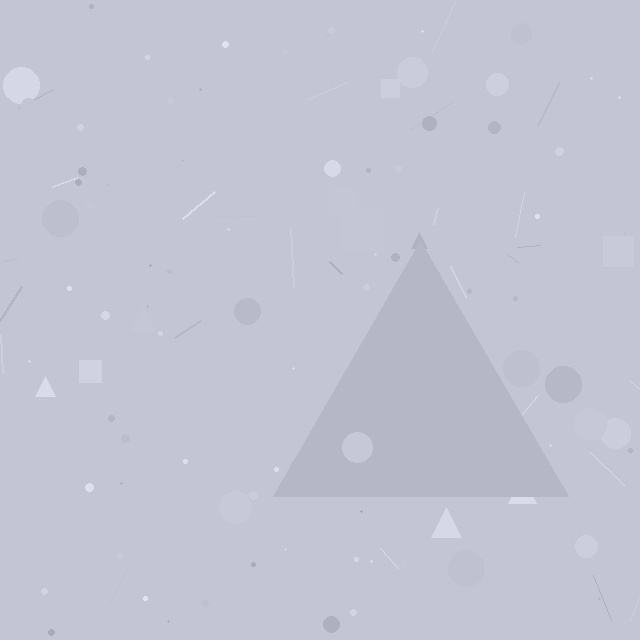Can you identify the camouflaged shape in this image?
The camouflaged shape is a triangle.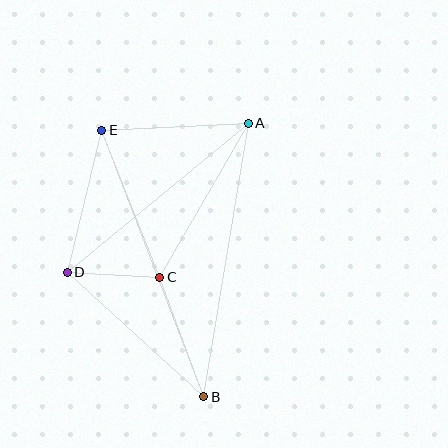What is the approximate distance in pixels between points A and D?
The distance between A and D is approximately 235 pixels.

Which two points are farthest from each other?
Points B and E are farthest from each other.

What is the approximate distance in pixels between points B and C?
The distance between B and C is approximately 127 pixels.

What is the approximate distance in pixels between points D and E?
The distance between D and E is approximately 146 pixels.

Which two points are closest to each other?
Points C and D are closest to each other.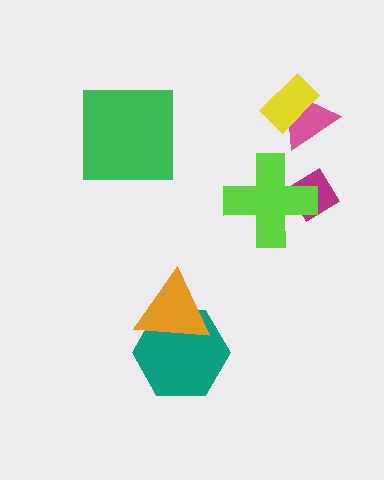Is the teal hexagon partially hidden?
Yes, it is partially covered by another shape.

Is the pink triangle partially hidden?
Yes, it is partially covered by another shape.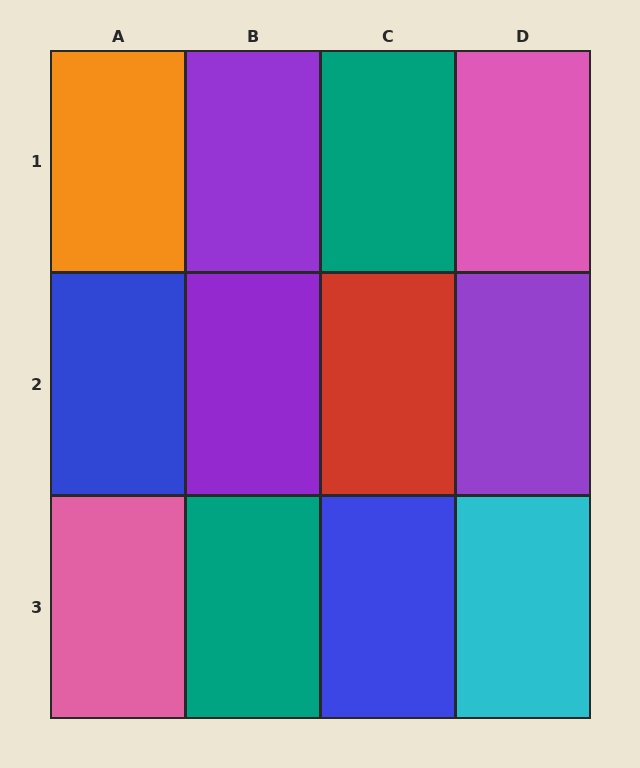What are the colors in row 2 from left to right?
Blue, purple, red, purple.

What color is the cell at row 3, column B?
Teal.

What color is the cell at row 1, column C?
Teal.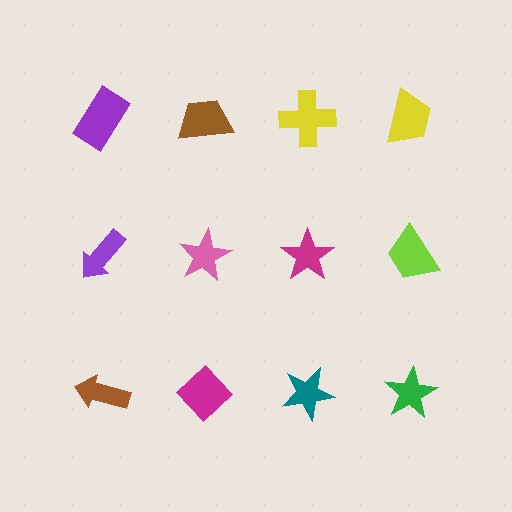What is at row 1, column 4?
A yellow trapezoid.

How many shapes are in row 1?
4 shapes.